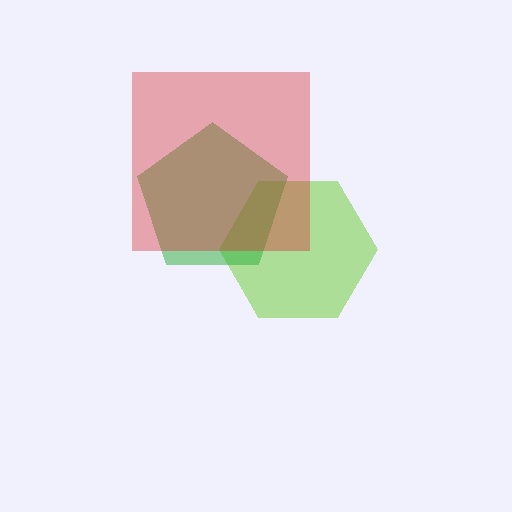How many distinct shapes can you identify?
There are 3 distinct shapes: a lime hexagon, a green pentagon, a red square.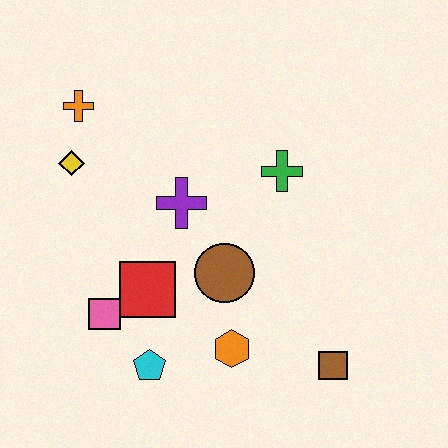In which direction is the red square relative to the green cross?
The red square is to the left of the green cross.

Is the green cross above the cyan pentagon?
Yes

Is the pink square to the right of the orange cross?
Yes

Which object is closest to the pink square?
The red square is closest to the pink square.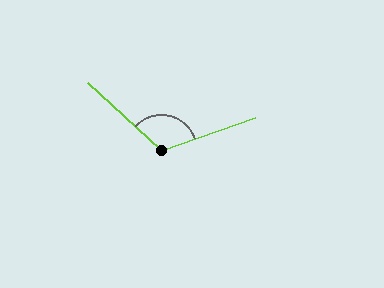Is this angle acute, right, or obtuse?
It is obtuse.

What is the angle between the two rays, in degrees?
Approximately 118 degrees.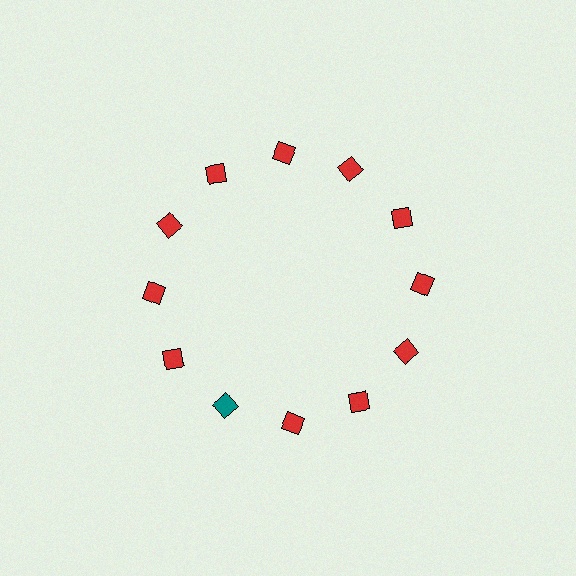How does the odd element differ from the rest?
It has a different color: teal instead of red.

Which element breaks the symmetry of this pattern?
The teal square at roughly the 7 o'clock position breaks the symmetry. All other shapes are red squares.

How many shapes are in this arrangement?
There are 12 shapes arranged in a ring pattern.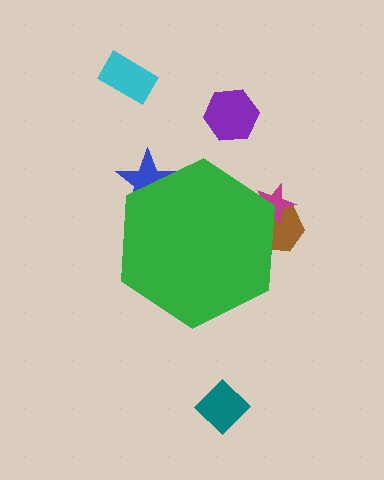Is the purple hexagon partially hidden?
No, the purple hexagon is fully visible.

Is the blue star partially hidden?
Yes, the blue star is partially hidden behind the green hexagon.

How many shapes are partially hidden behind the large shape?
3 shapes are partially hidden.